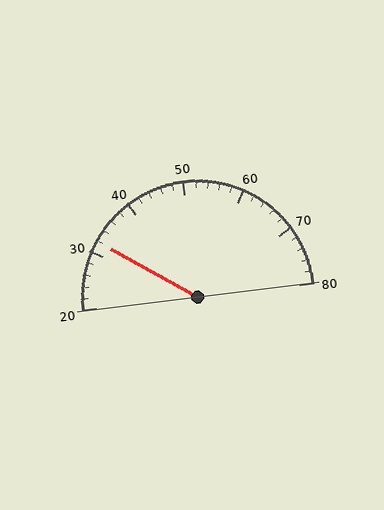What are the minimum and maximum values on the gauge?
The gauge ranges from 20 to 80.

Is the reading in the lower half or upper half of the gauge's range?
The reading is in the lower half of the range (20 to 80).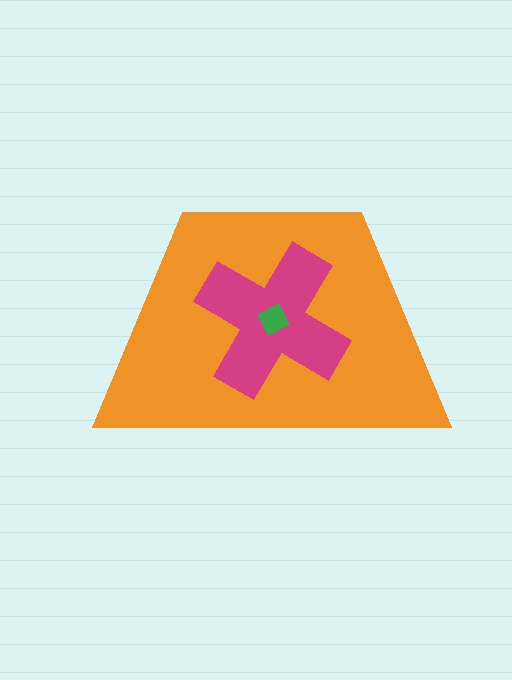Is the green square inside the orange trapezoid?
Yes.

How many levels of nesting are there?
3.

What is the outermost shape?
The orange trapezoid.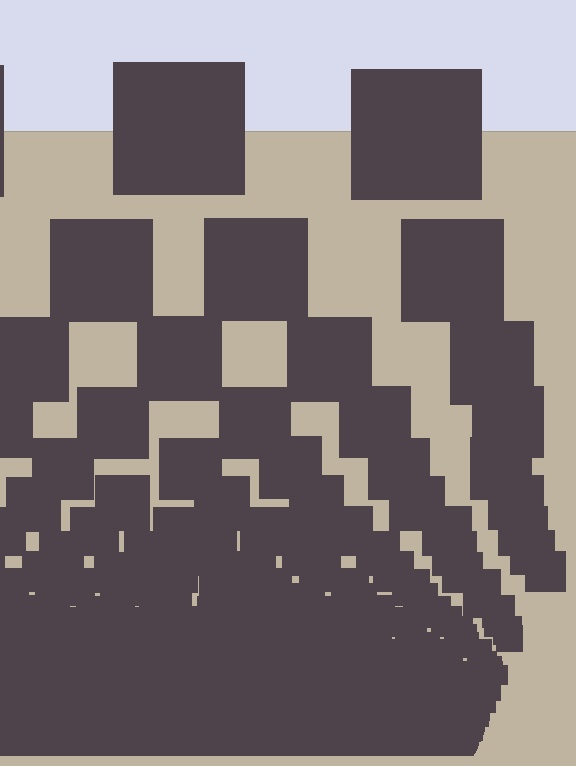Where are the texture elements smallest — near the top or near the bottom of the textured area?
Near the bottom.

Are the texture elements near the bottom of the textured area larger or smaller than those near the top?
Smaller. The gradient is inverted — elements near the bottom are smaller and denser.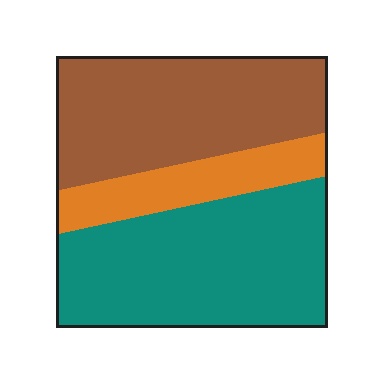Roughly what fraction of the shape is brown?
Brown covers around 40% of the shape.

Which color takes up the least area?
Orange, at roughly 15%.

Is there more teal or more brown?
Teal.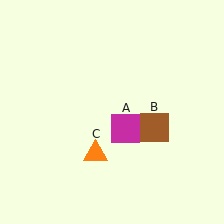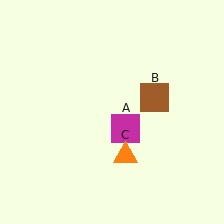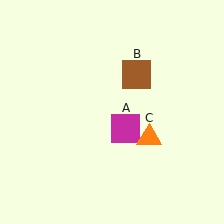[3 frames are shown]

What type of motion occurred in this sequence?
The brown square (object B), orange triangle (object C) rotated counterclockwise around the center of the scene.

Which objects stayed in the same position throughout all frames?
Magenta square (object A) remained stationary.